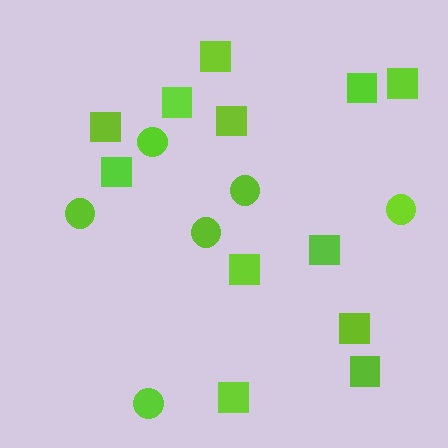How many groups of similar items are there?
There are 2 groups: one group of squares (12) and one group of circles (6).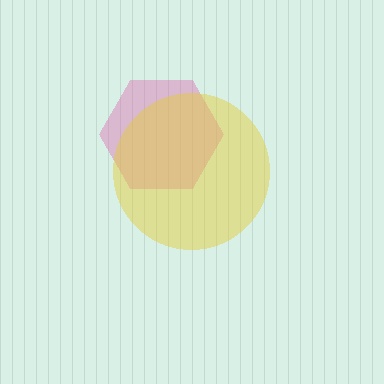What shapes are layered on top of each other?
The layered shapes are: a pink hexagon, a yellow circle.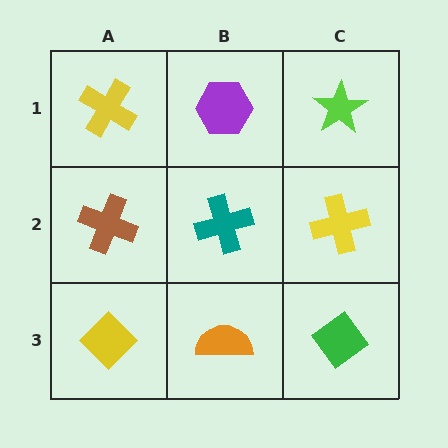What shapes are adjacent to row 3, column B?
A teal cross (row 2, column B), a yellow diamond (row 3, column A), a green diamond (row 3, column C).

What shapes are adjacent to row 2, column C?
A lime star (row 1, column C), a green diamond (row 3, column C), a teal cross (row 2, column B).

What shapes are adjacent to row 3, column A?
A brown cross (row 2, column A), an orange semicircle (row 3, column B).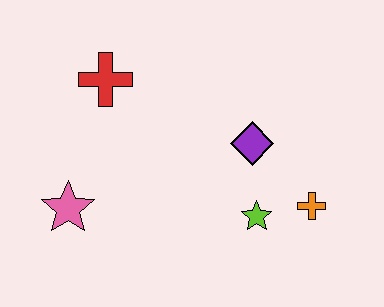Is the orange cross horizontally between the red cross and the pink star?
No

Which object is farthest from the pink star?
The orange cross is farthest from the pink star.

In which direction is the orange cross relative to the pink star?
The orange cross is to the right of the pink star.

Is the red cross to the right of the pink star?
Yes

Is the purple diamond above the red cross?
No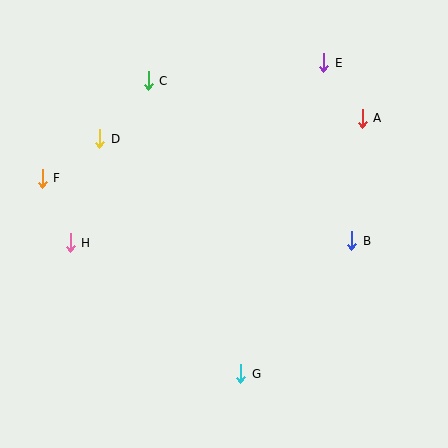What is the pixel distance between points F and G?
The distance between F and G is 279 pixels.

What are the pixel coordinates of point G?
Point G is at (241, 374).